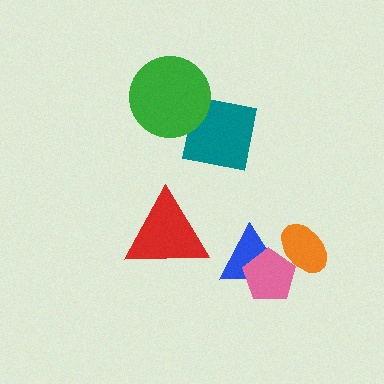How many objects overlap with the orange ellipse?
2 objects overlap with the orange ellipse.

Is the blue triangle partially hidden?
Yes, it is partially covered by another shape.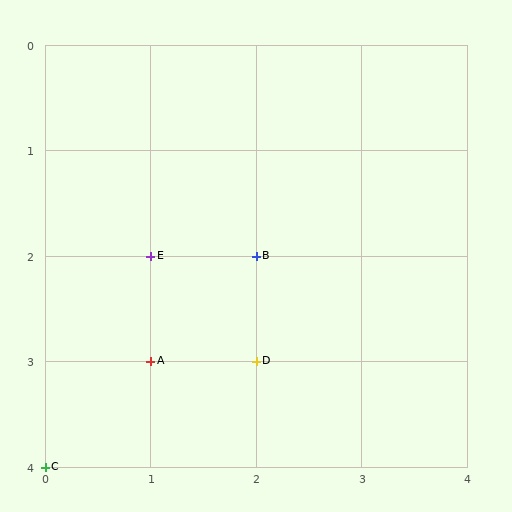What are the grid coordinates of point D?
Point D is at grid coordinates (2, 3).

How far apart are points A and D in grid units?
Points A and D are 1 column apart.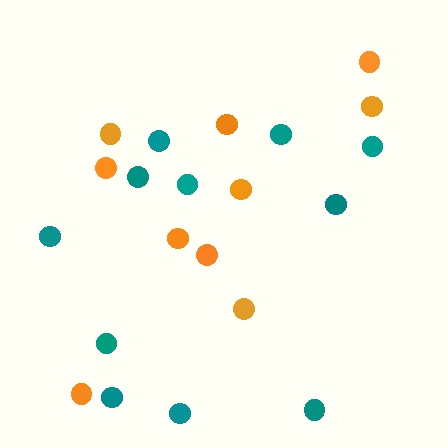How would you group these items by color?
There are 2 groups: one group of orange circles (10) and one group of teal circles (11).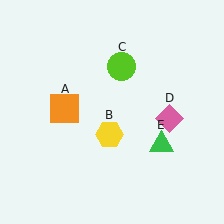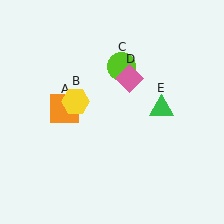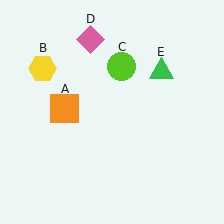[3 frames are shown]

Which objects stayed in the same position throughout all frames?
Orange square (object A) and lime circle (object C) remained stationary.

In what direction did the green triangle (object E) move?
The green triangle (object E) moved up.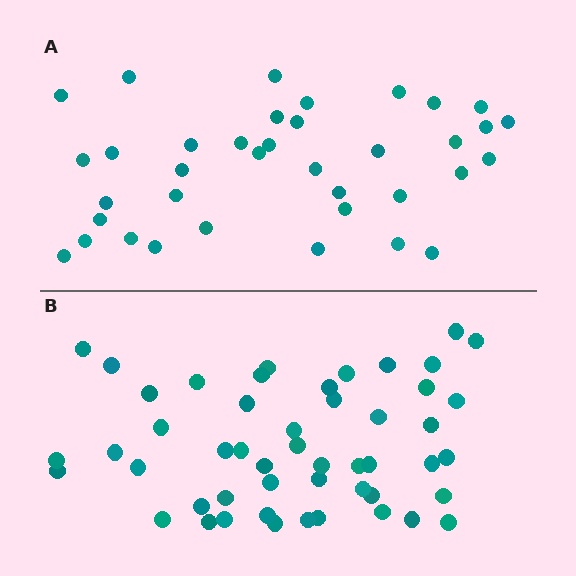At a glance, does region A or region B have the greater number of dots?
Region B (the bottom region) has more dots.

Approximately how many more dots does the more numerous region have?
Region B has approximately 15 more dots than region A.